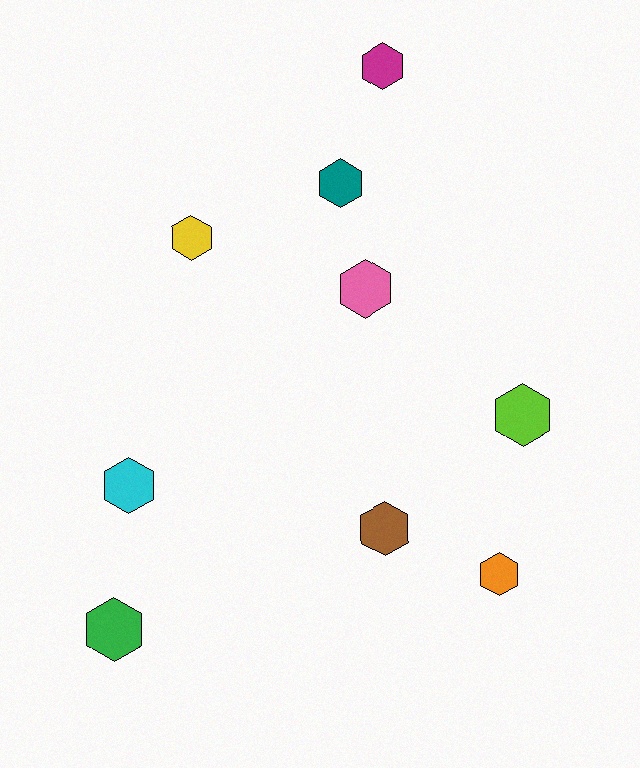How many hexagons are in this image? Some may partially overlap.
There are 9 hexagons.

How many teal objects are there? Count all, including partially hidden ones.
There is 1 teal object.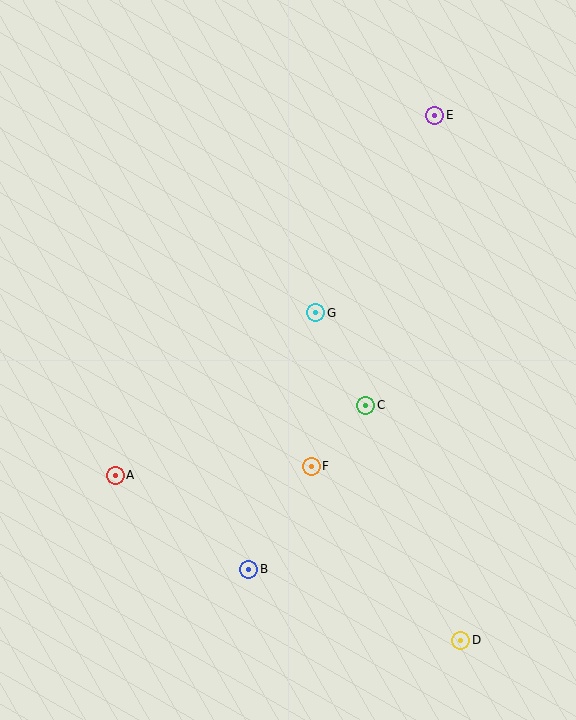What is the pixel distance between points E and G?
The distance between E and G is 230 pixels.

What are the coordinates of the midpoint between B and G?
The midpoint between B and G is at (282, 441).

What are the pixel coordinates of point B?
Point B is at (249, 569).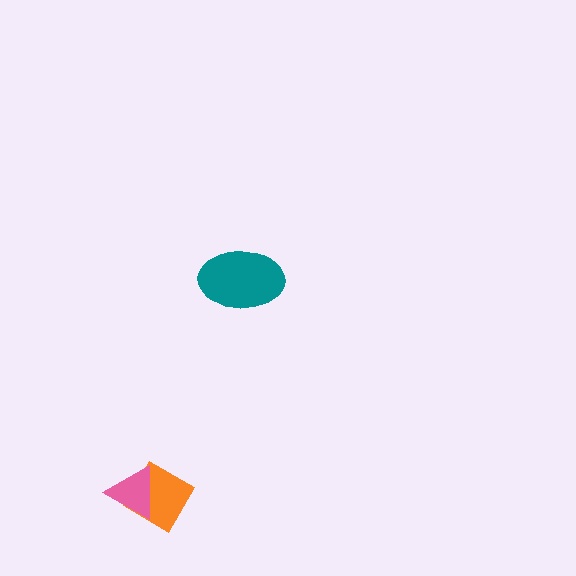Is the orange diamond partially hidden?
Yes, it is partially covered by another shape.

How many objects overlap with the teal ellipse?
0 objects overlap with the teal ellipse.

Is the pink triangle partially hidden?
No, no other shape covers it.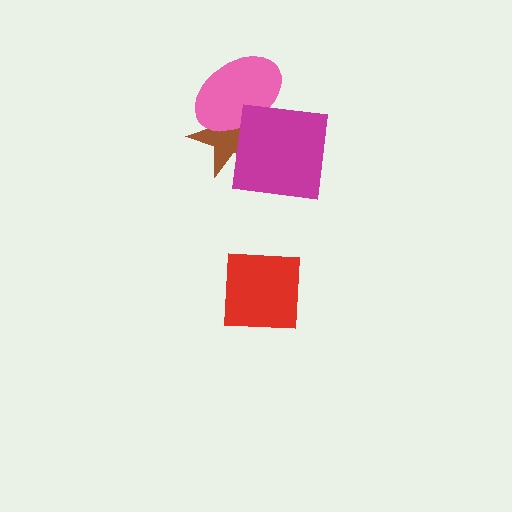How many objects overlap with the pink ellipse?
2 objects overlap with the pink ellipse.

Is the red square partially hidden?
No, no other shape covers it.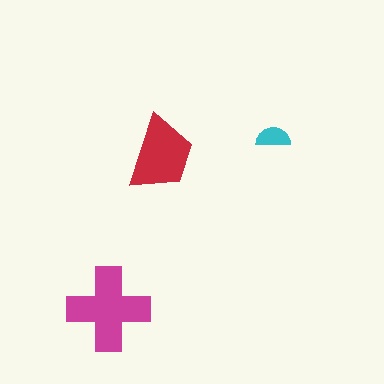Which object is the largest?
The magenta cross.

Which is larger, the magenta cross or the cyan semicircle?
The magenta cross.